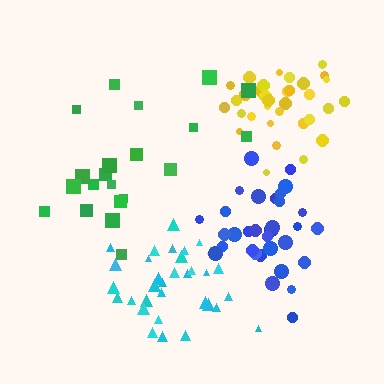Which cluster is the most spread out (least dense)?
Green.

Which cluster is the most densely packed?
Blue.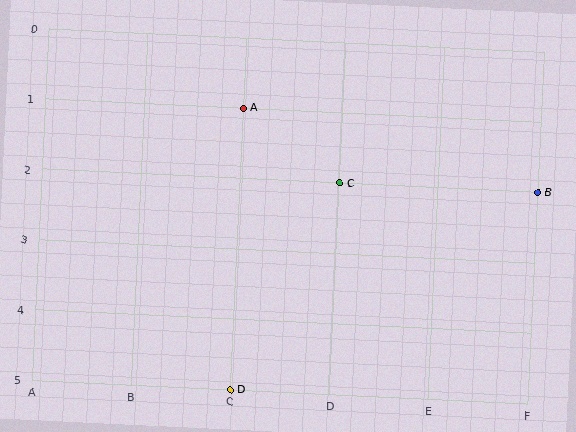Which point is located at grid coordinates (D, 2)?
Point C is at (D, 2).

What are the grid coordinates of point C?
Point C is at grid coordinates (D, 2).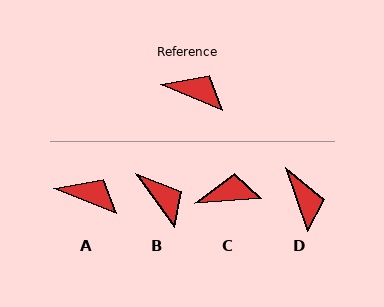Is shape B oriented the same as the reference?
No, it is off by about 32 degrees.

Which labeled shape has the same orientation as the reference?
A.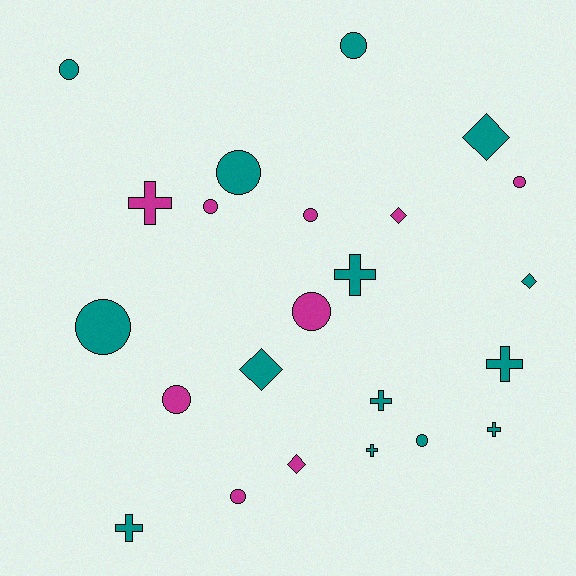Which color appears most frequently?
Teal, with 14 objects.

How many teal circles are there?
There are 5 teal circles.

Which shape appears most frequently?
Circle, with 11 objects.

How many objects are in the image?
There are 23 objects.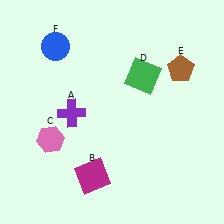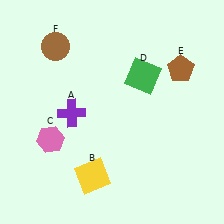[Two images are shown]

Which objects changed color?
B changed from magenta to yellow. F changed from blue to brown.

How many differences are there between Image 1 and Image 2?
There are 2 differences between the two images.